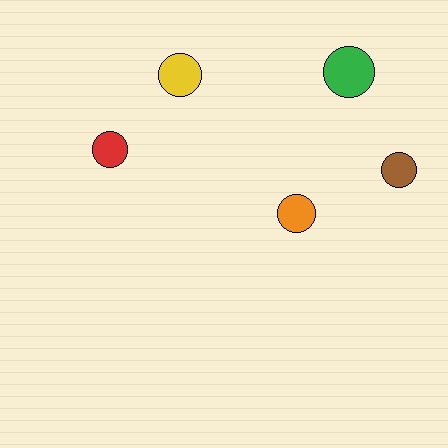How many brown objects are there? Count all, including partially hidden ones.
There is 1 brown object.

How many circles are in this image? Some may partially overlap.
There are 5 circles.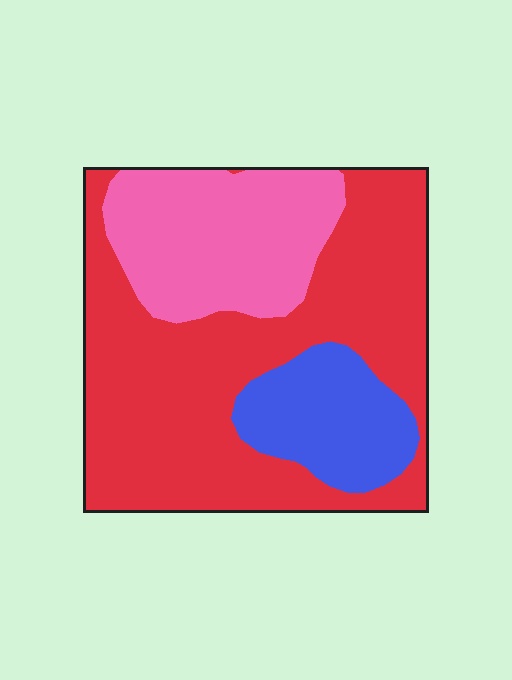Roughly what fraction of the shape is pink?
Pink takes up about one quarter (1/4) of the shape.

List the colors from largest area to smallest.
From largest to smallest: red, pink, blue.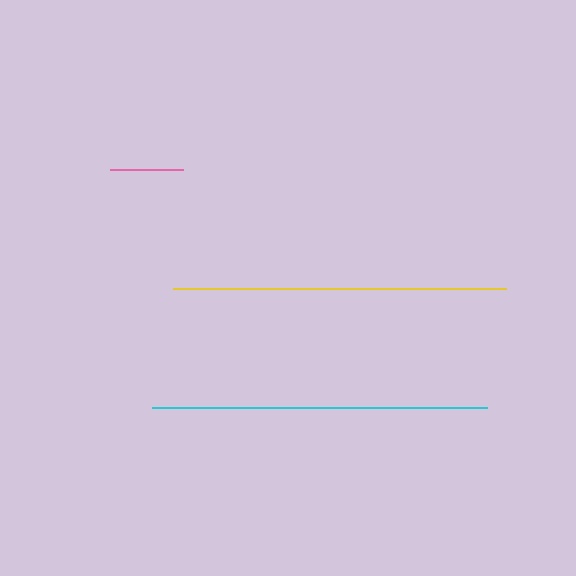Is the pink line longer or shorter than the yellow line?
The yellow line is longer than the pink line.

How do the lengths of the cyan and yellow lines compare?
The cyan and yellow lines are approximately the same length.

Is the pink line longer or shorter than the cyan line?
The cyan line is longer than the pink line.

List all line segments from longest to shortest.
From longest to shortest: cyan, yellow, pink.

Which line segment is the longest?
The cyan line is the longest at approximately 334 pixels.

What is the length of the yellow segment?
The yellow segment is approximately 334 pixels long.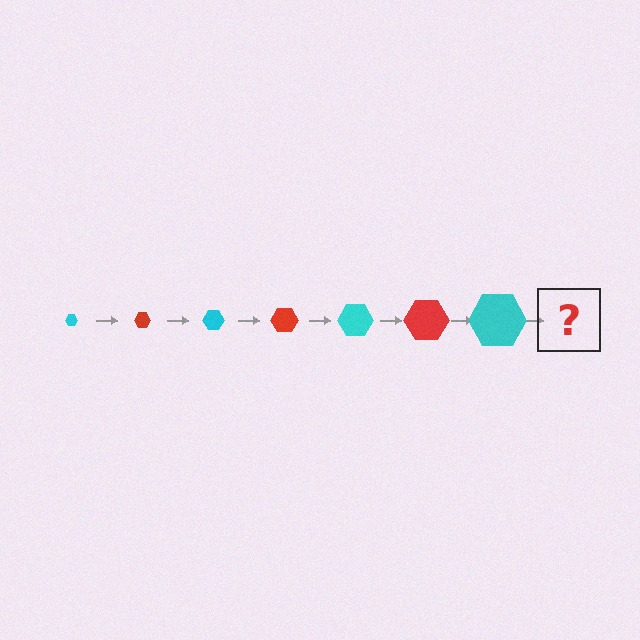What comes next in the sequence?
The next element should be a red hexagon, larger than the previous one.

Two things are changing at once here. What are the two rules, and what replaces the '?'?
The two rules are that the hexagon grows larger each step and the color cycles through cyan and red. The '?' should be a red hexagon, larger than the previous one.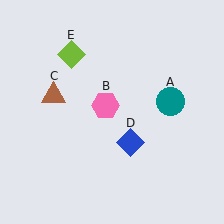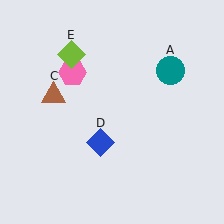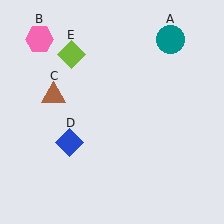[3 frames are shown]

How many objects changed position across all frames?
3 objects changed position: teal circle (object A), pink hexagon (object B), blue diamond (object D).